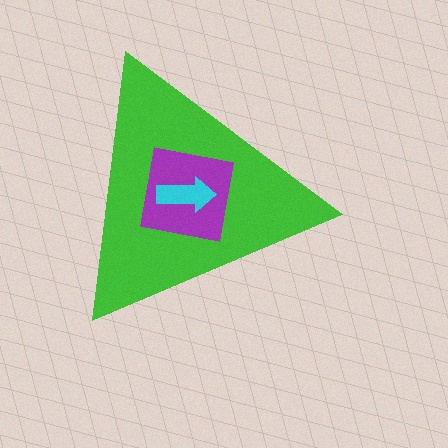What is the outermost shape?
The green triangle.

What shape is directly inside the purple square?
The cyan arrow.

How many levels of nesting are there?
3.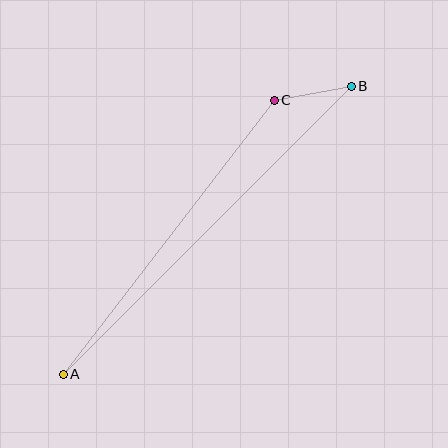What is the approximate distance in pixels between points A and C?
The distance between A and C is approximately 346 pixels.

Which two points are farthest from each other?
Points A and B are farthest from each other.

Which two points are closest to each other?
Points B and C are closest to each other.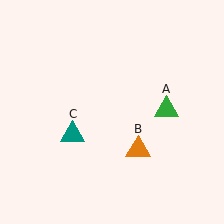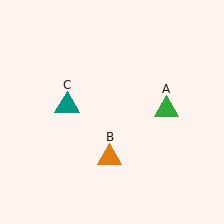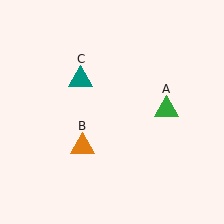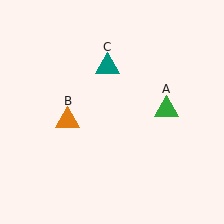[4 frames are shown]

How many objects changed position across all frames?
2 objects changed position: orange triangle (object B), teal triangle (object C).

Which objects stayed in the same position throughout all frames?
Green triangle (object A) remained stationary.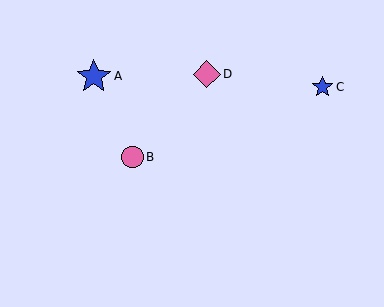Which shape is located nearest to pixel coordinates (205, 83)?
The pink diamond (labeled D) at (207, 74) is nearest to that location.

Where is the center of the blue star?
The center of the blue star is at (323, 87).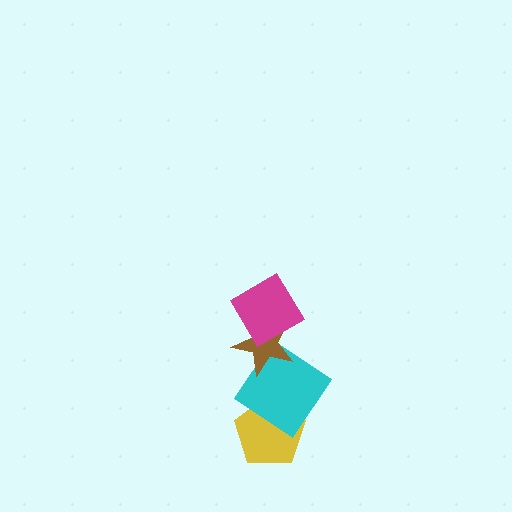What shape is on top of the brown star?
The magenta diamond is on top of the brown star.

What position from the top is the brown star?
The brown star is 2nd from the top.